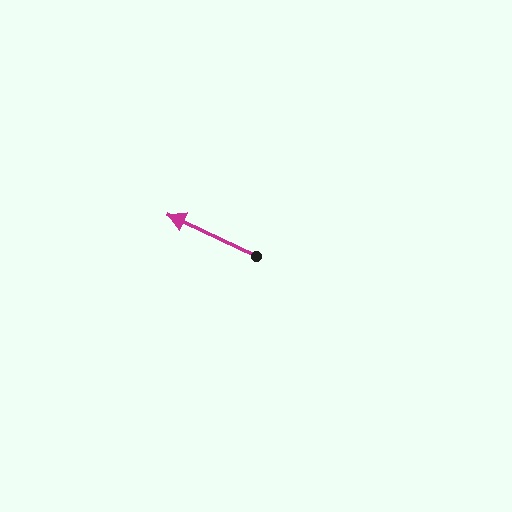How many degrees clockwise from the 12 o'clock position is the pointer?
Approximately 295 degrees.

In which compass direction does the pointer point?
Northwest.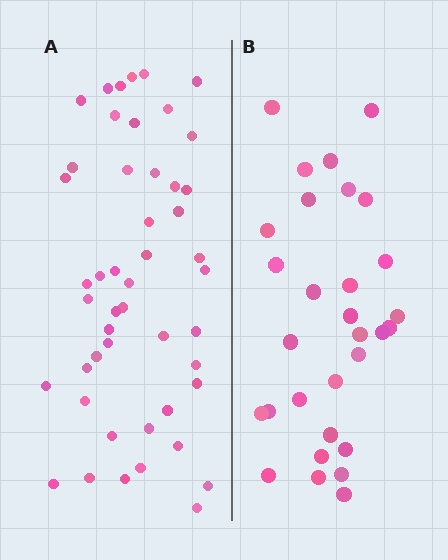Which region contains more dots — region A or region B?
Region A (the left region) has more dots.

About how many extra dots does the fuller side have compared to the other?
Region A has approximately 20 more dots than region B.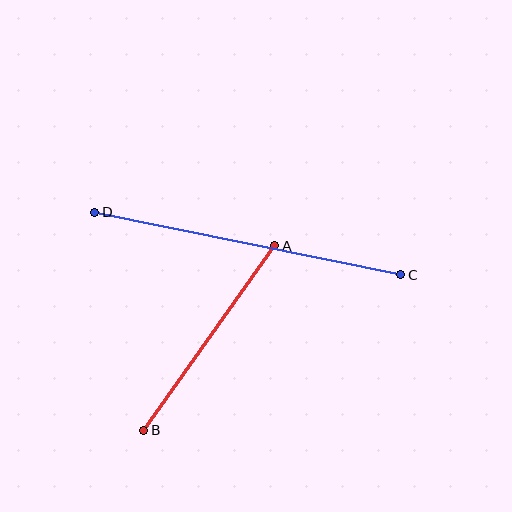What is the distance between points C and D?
The distance is approximately 312 pixels.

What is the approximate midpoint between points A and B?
The midpoint is at approximately (209, 338) pixels.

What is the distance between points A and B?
The distance is approximately 226 pixels.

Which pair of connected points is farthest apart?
Points C and D are farthest apart.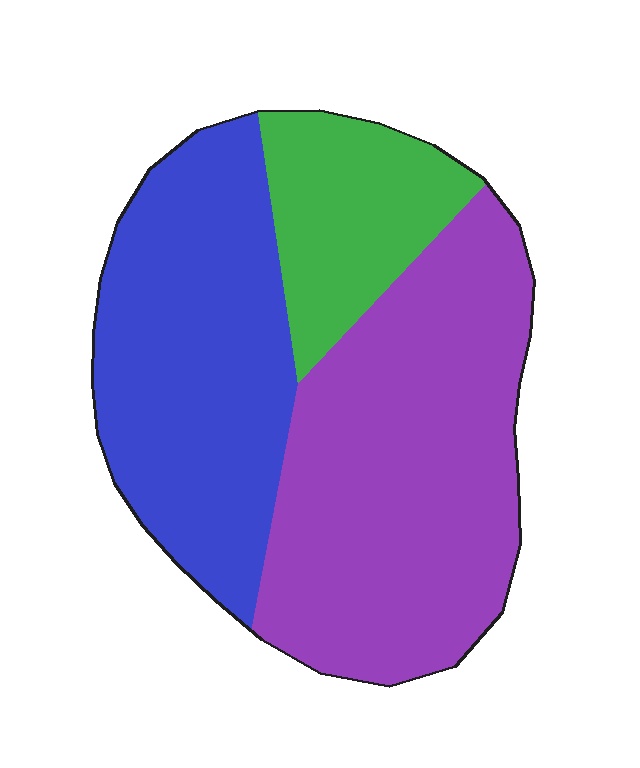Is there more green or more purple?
Purple.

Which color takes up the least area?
Green, at roughly 15%.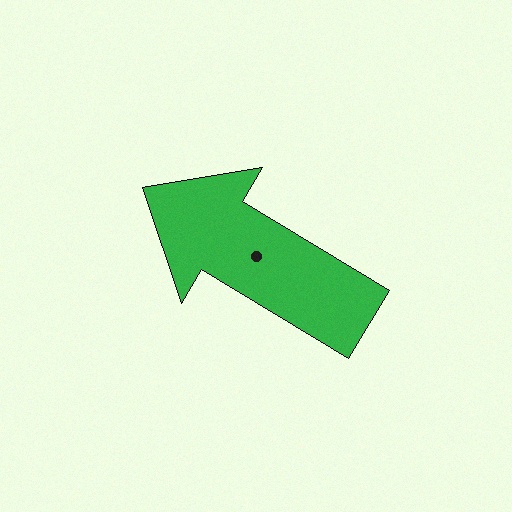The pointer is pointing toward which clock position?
Roughly 10 o'clock.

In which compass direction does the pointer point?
Northwest.